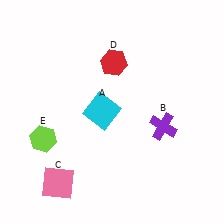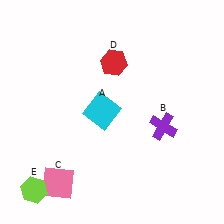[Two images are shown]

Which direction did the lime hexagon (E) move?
The lime hexagon (E) moved down.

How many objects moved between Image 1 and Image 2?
1 object moved between the two images.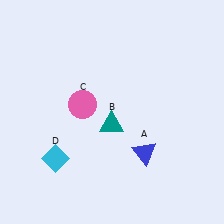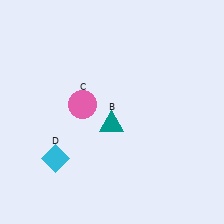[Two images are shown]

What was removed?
The blue triangle (A) was removed in Image 2.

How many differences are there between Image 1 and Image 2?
There is 1 difference between the two images.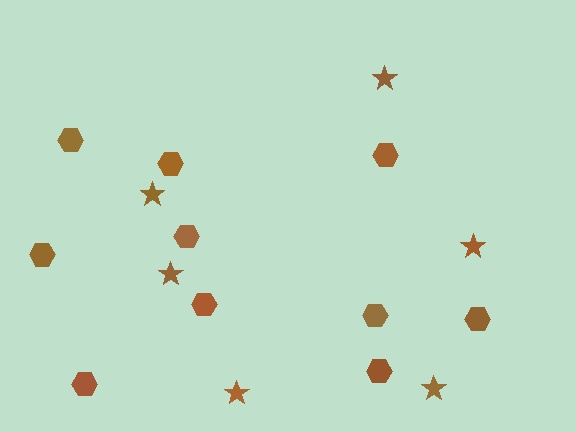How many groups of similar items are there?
There are 2 groups: one group of hexagons (10) and one group of stars (6).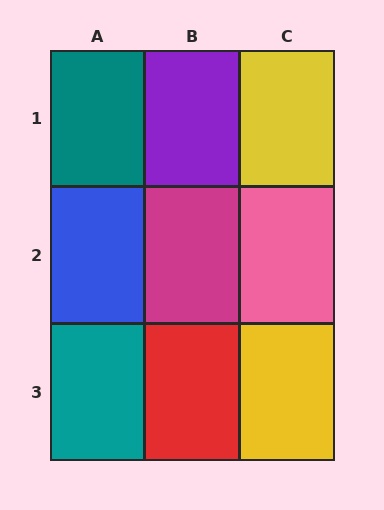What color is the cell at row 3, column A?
Teal.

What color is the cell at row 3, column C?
Yellow.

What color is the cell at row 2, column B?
Magenta.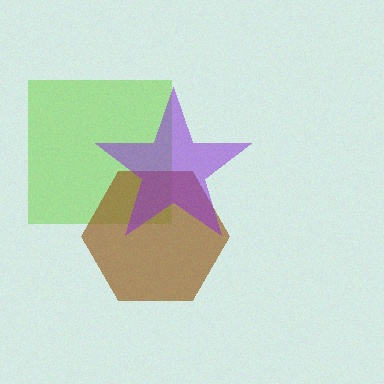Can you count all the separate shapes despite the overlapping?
Yes, there are 3 separate shapes.